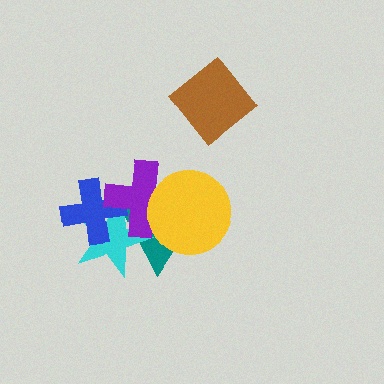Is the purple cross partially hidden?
Yes, it is partially covered by another shape.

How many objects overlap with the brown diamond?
0 objects overlap with the brown diamond.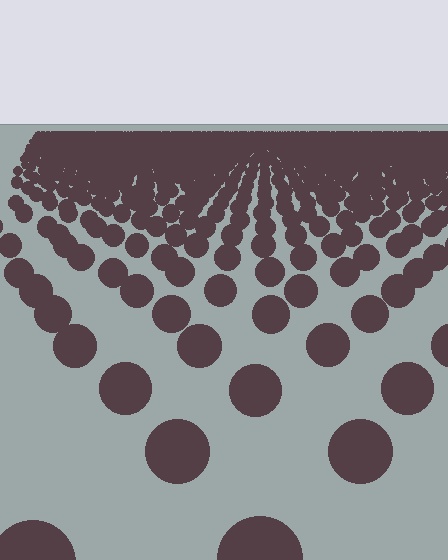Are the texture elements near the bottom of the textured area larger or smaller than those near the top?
Larger. Near the bottom, elements are closer to the viewer and appear at a bigger on-screen size.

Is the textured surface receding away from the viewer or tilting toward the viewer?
The surface is receding away from the viewer. Texture elements get smaller and denser toward the top.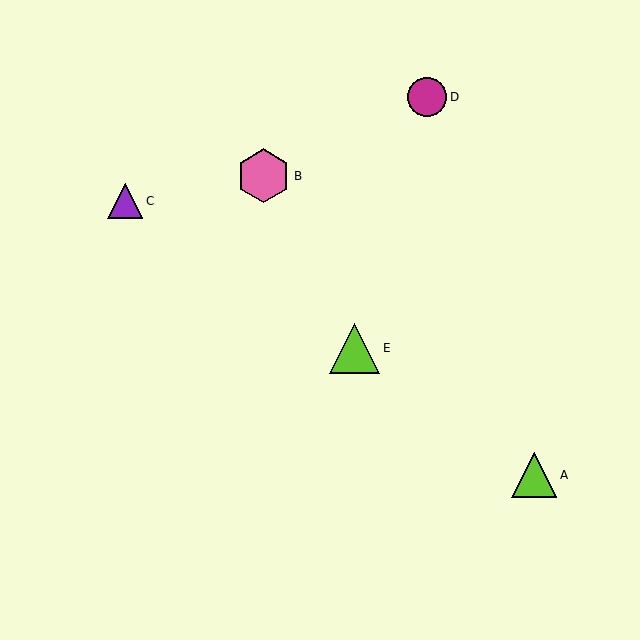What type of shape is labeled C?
Shape C is a purple triangle.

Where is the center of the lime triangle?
The center of the lime triangle is at (534, 475).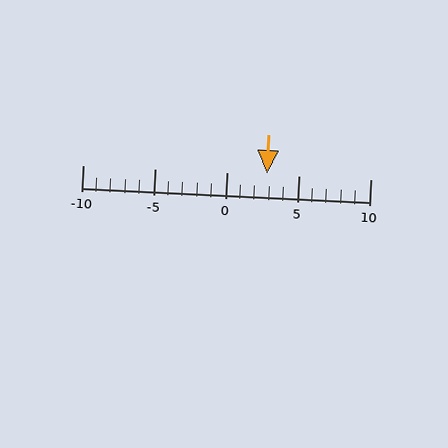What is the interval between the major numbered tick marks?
The major tick marks are spaced 5 units apart.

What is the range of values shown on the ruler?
The ruler shows values from -10 to 10.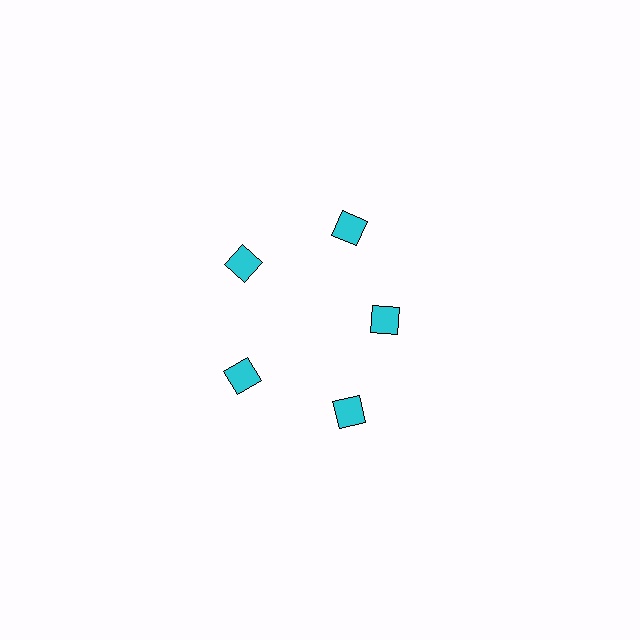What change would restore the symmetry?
The symmetry would be restored by moving it outward, back onto the ring so that all 5 diamonds sit at equal angles and equal distance from the center.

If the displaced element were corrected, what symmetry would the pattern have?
It would have 5-fold rotational symmetry — the pattern would map onto itself every 72 degrees.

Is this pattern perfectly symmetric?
No. The 5 cyan diamonds are arranged in a ring, but one element near the 3 o'clock position is pulled inward toward the center, breaking the 5-fold rotational symmetry.